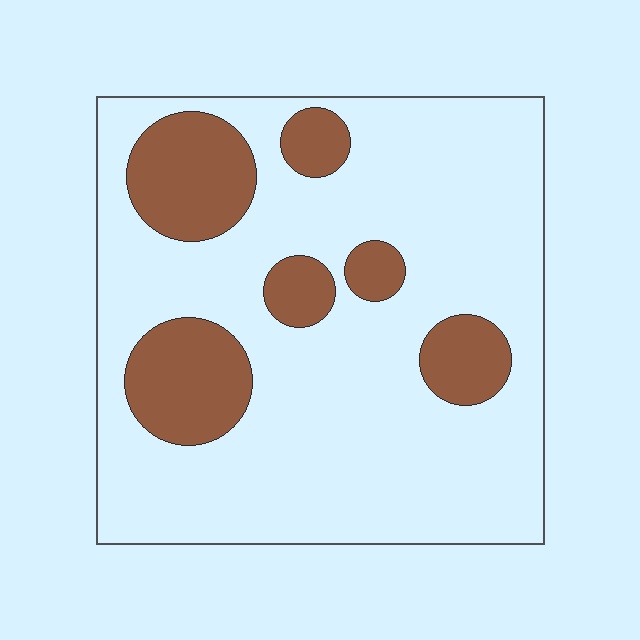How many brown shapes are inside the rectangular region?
6.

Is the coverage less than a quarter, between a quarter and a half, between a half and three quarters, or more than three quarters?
Less than a quarter.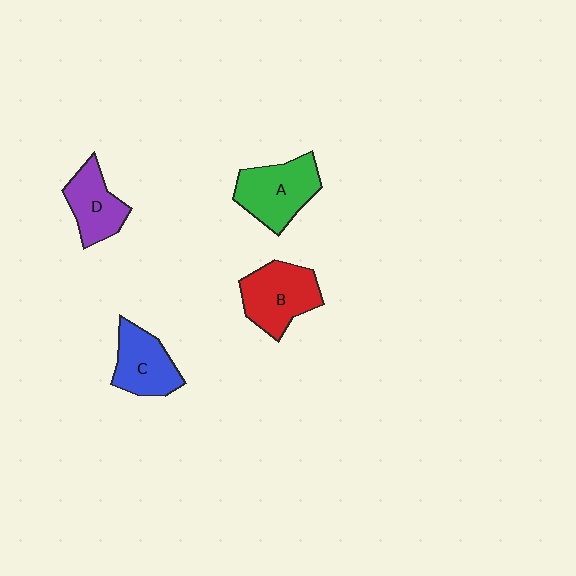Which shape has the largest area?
Shape A (green).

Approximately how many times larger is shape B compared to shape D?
Approximately 1.3 times.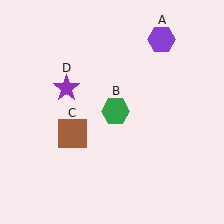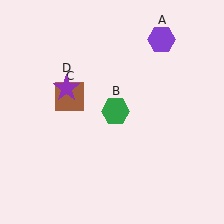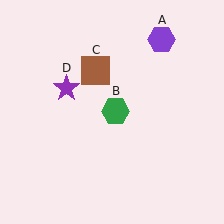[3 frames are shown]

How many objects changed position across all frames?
1 object changed position: brown square (object C).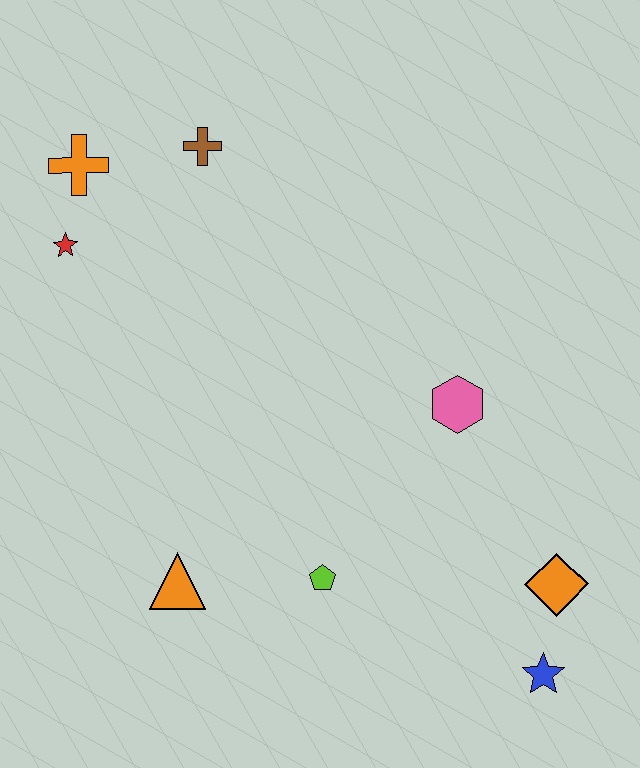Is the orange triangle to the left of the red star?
No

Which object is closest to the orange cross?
The red star is closest to the orange cross.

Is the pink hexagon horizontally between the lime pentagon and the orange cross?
No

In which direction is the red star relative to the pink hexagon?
The red star is to the left of the pink hexagon.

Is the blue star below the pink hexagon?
Yes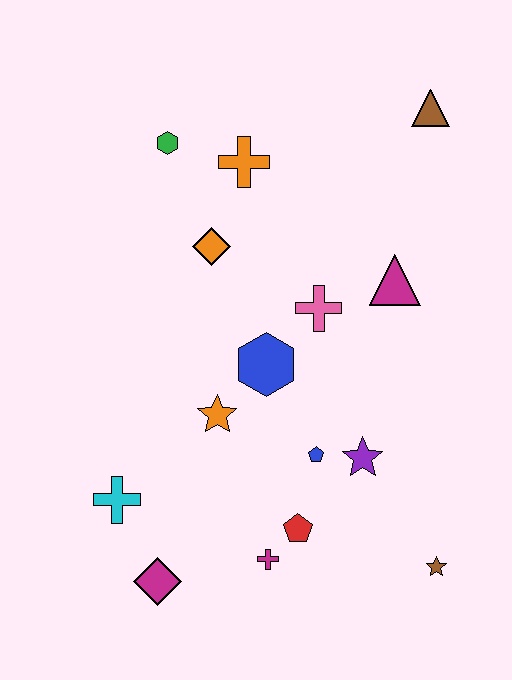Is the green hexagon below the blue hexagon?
No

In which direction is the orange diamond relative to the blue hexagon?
The orange diamond is above the blue hexagon.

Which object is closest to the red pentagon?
The magenta cross is closest to the red pentagon.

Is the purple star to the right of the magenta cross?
Yes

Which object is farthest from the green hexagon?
The brown star is farthest from the green hexagon.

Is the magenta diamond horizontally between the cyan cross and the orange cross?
Yes